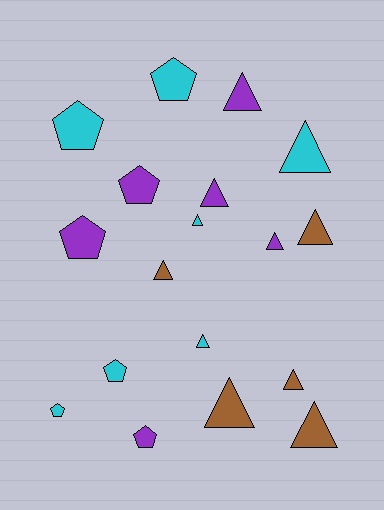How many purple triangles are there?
There are 3 purple triangles.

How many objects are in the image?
There are 18 objects.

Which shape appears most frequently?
Triangle, with 11 objects.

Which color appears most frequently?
Cyan, with 7 objects.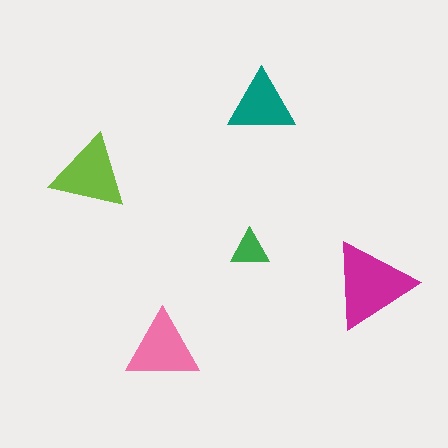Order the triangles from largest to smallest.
the magenta one, the lime one, the pink one, the teal one, the green one.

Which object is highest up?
The teal triangle is topmost.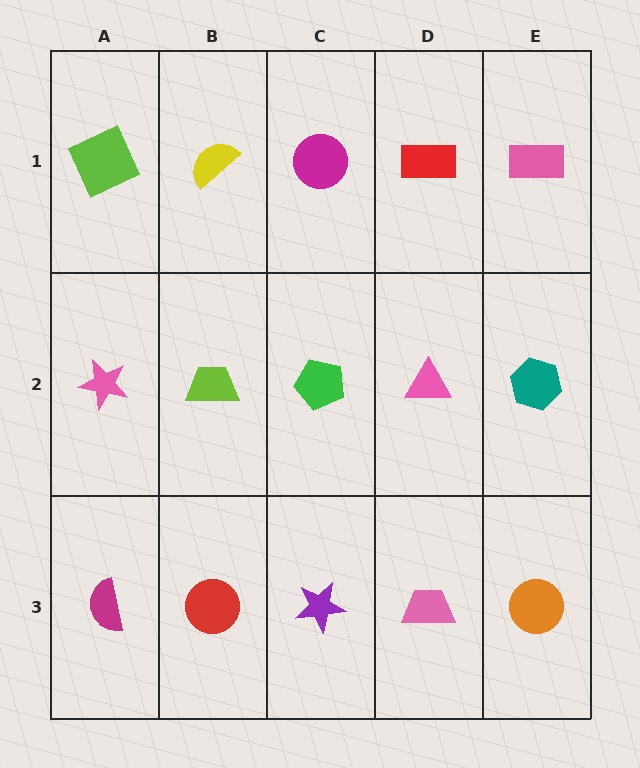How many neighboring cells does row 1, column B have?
3.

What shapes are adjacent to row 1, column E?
A teal hexagon (row 2, column E), a red rectangle (row 1, column D).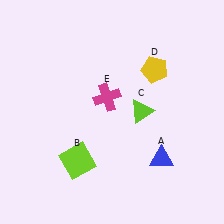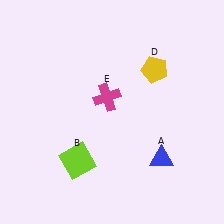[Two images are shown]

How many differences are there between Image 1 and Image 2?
There is 1 difference between the two images.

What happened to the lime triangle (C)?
The lime triangle (C) was removed in Image 2. It was in the top-right area of Image 1.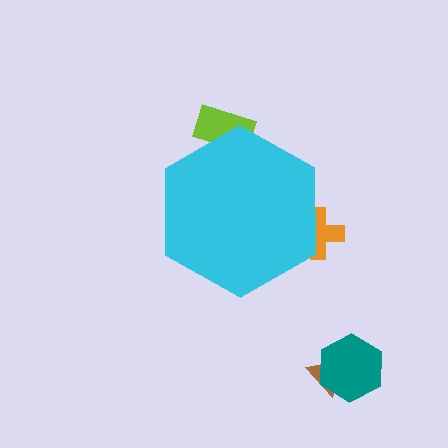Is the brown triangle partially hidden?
No, the brown triangle is fully visible.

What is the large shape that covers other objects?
A cyan hexagon.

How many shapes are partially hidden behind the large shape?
2 shapes are partially hidden.